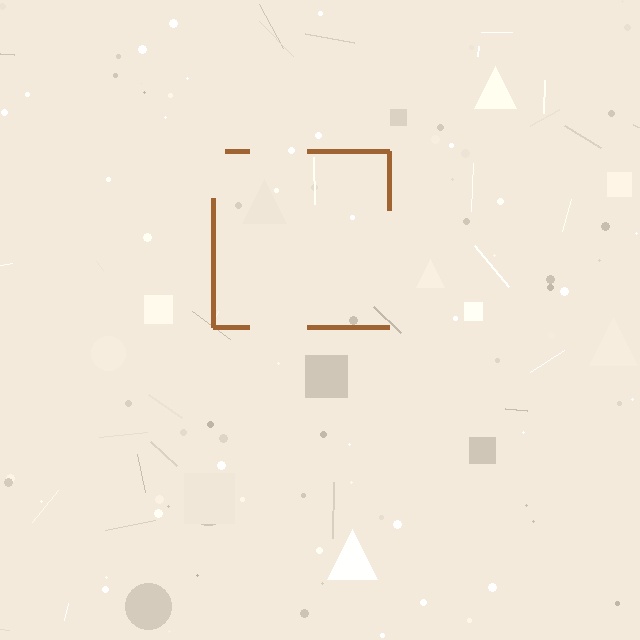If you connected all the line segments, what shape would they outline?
They would outline a square.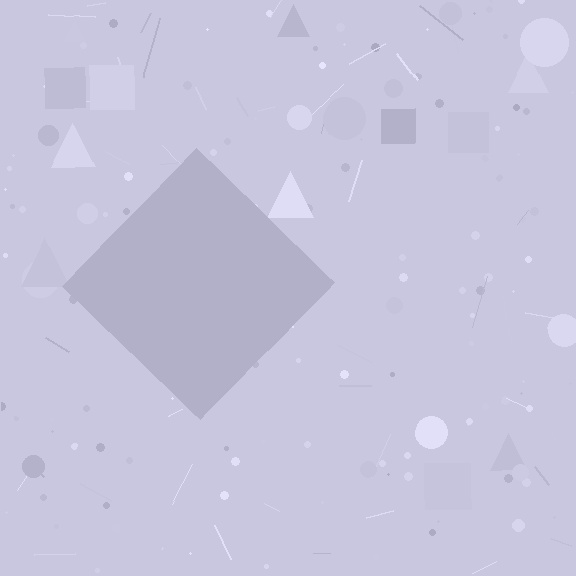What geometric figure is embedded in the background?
A diamond is embedded in the background.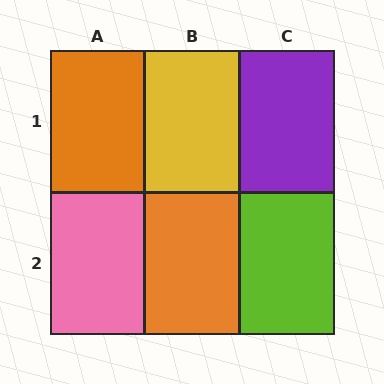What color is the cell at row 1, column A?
Orange.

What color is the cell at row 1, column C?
Purple.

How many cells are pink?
1 cell is pink.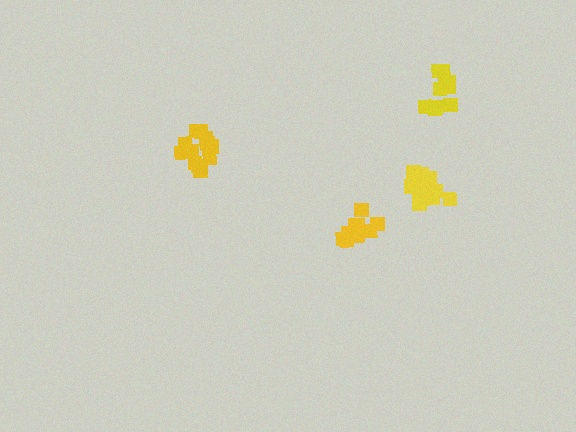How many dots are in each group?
Group 1: 10 dots, Group 2: 11 dots, Group 3: 12 dots, Group 4: 13 dots (46 total).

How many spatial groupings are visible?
There are 4 spatial groupings.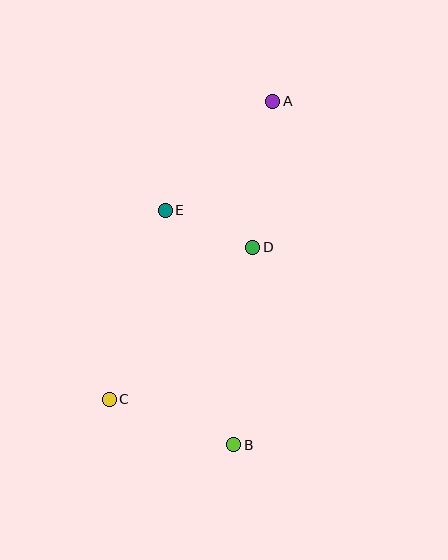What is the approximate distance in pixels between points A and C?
The distance between A and C is approximately 340 pixels.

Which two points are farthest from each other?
Points A and B are farthest from each other.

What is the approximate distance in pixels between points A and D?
The distance between A and D is approximately 147 pixels.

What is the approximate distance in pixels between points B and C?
The distance between B and C is approximately 133 pixels.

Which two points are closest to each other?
Points D and E are closest to each other.